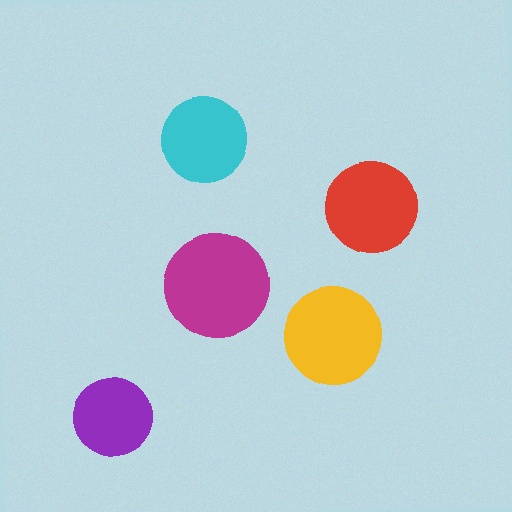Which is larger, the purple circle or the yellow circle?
The yellow one.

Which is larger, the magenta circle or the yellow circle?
The magenta one.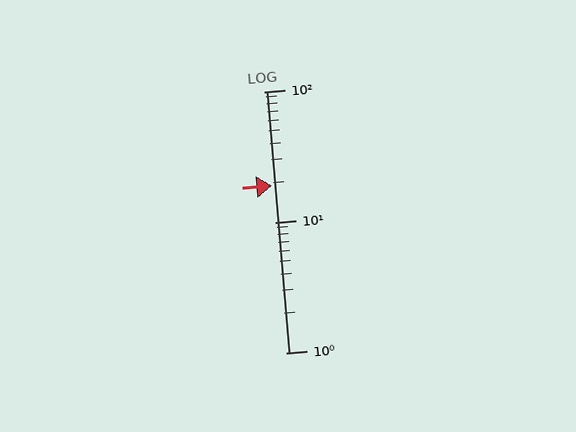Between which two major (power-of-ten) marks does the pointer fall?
The pointer is between 10 and 100.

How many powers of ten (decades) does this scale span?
The scale spans 2 decades, from 1 to 100.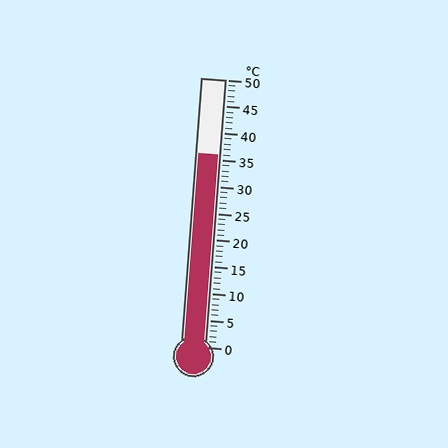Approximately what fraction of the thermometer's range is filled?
The thermometer is filled to approximately 70% of its range.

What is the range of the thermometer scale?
The thermometer scale ranges from 0°C to 50°C.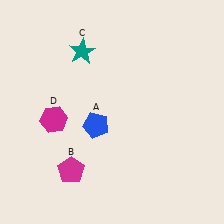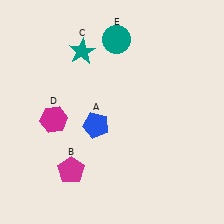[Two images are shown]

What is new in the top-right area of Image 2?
A teal circle (E) was added in the top-right area of Image 2.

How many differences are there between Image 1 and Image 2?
There is 1 difference between the two images.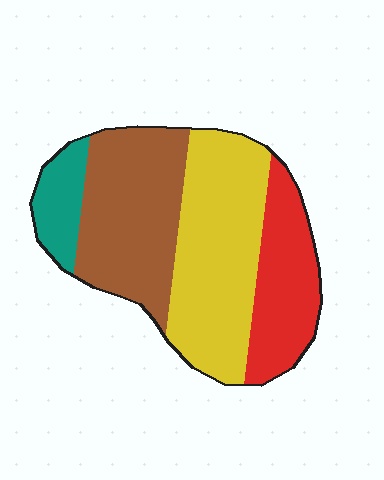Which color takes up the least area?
Teal, at roughly 10%.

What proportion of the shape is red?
Red covers about 20% of the shape.